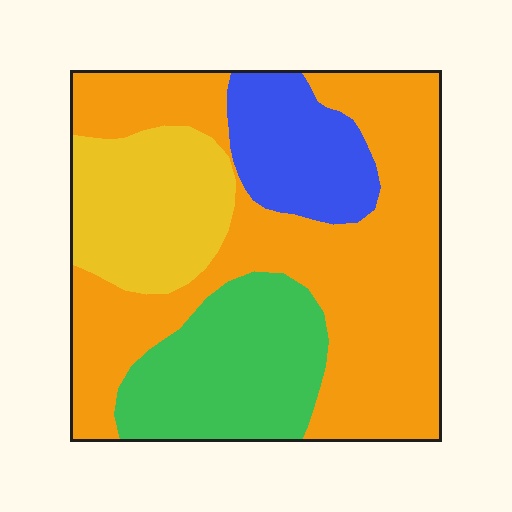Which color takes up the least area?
Blue, at roughly 15%.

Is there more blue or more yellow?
Yellow.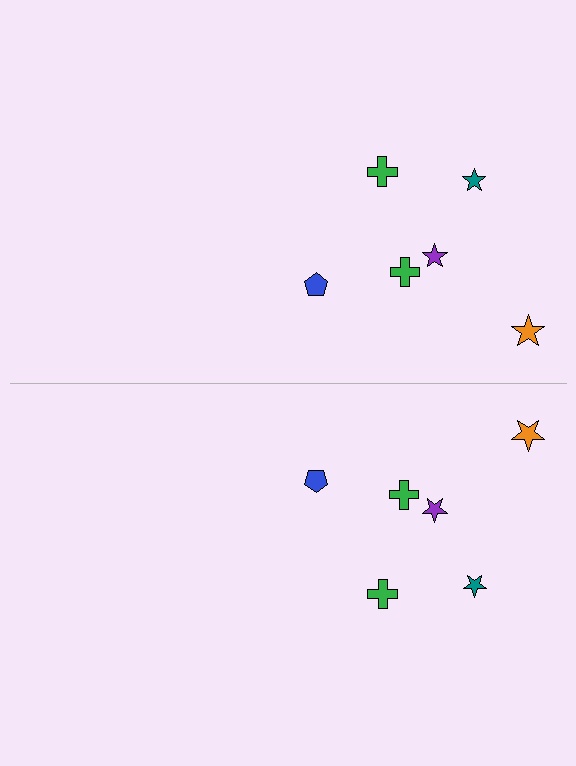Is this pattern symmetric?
Yes, this pattern has bilateral (reflection) symmetry.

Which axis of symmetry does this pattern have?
The pattern has a horizontal axis of symmetry running through the center of the image.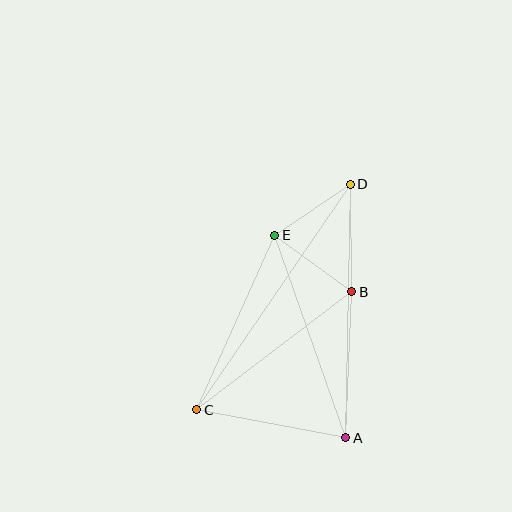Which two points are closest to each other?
Points D and E are closest to each other.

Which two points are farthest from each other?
Points C and D are farthest from each other.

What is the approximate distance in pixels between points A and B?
The distance between A and B is approximately 146 pixels.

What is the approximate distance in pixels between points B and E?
The distance between B and E is approximately 96 pixels.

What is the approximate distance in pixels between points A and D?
The distance between A and D is approximately 253 pixels.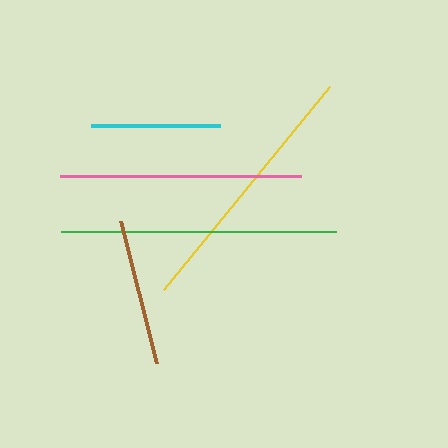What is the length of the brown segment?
The brown segment is approximately 147 pixels long.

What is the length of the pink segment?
The pink segment is approximately 241 pixels long.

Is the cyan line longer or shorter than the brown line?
The brown line is longer than the cyan line.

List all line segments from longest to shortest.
From longest to shortest: green, yellow, pink, brown, cyan.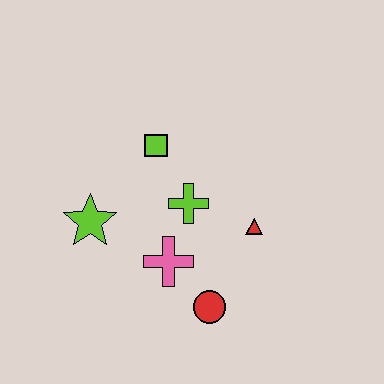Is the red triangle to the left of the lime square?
No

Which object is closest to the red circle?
The pink cross is closest to the red circle.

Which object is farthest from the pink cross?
The lime square is farthest from the pink cross.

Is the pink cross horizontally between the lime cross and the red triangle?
No